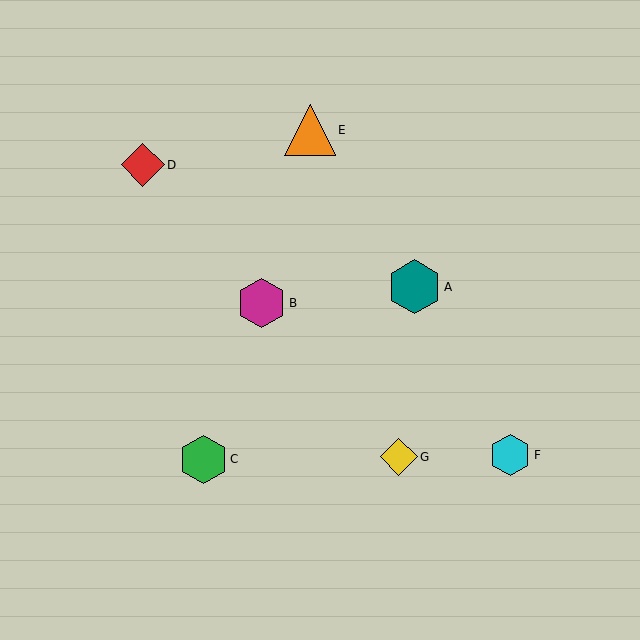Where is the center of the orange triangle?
The center of the orange triangle is at (310, 130).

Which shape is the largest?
The teal hexagon (labeled A) is the largest.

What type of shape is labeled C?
Shape C is a green hexagon.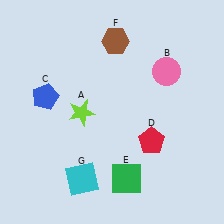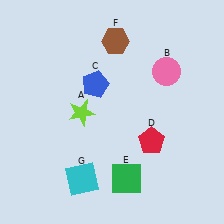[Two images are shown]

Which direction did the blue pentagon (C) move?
The blue pentagon (C) moved right.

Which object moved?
The blue pentagon (C) moved right.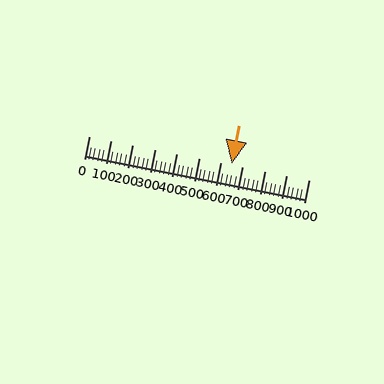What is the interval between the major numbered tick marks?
The major tick marks are spaced 100 units apart.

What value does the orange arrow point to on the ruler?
The orange arrow points to approximately 649.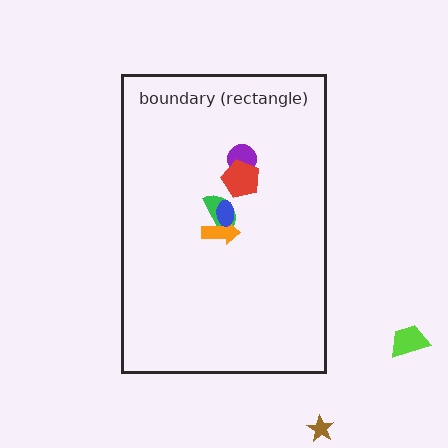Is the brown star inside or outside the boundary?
Outside.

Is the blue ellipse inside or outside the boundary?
Inside.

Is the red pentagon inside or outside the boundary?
Inside.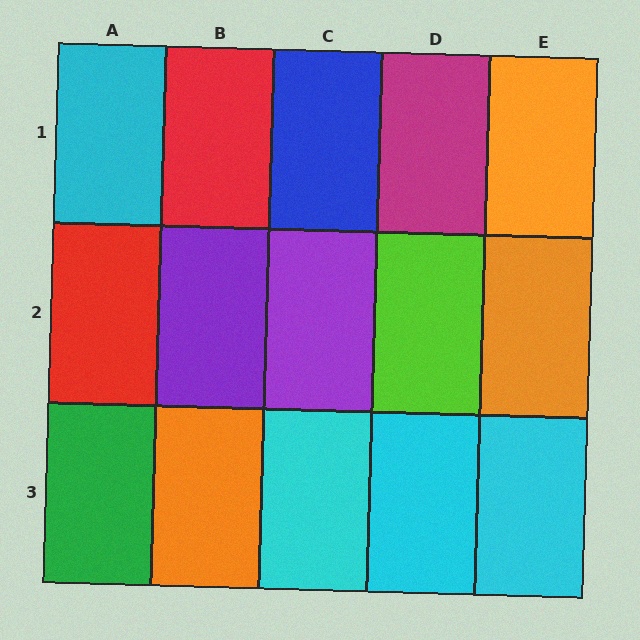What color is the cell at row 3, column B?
Orange.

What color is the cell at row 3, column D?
Cyan.